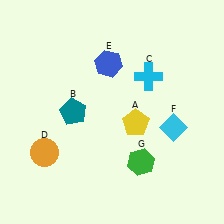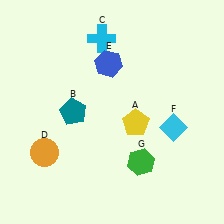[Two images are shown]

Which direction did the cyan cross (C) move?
The cyan cross (C) moved left.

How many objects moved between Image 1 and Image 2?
1 object moved between the two images.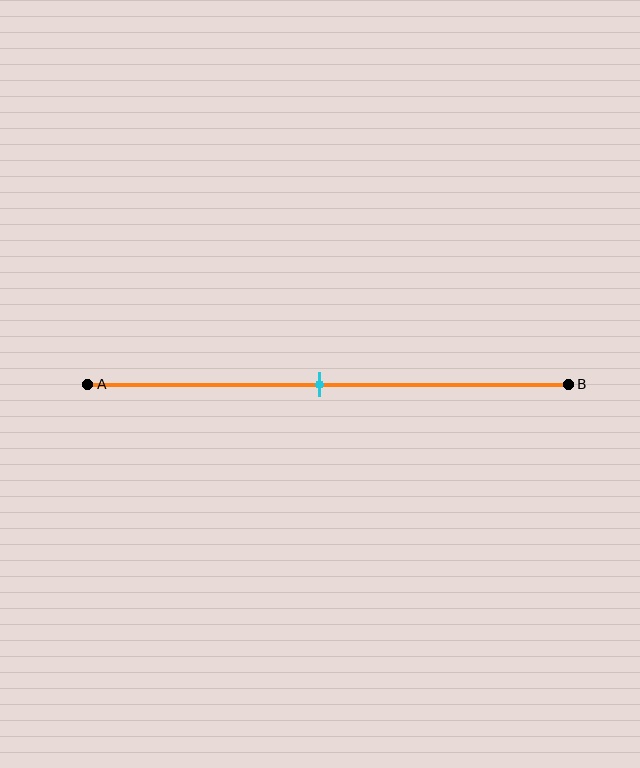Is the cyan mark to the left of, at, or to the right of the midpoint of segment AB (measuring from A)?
The cyan mark is approximately at the midpoint of segment AB.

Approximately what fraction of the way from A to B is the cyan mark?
The cyan mark is approximately 50% of the way from A to B.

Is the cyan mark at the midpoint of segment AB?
Yes, the mark is approximately at the midpoint.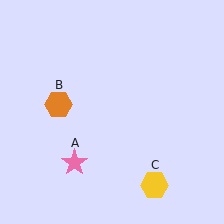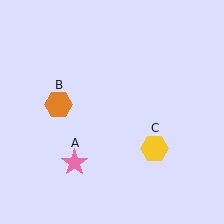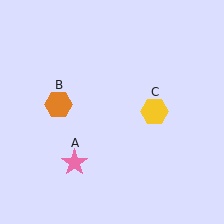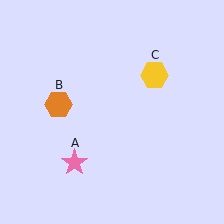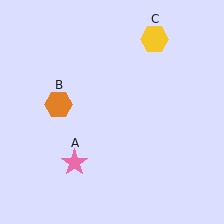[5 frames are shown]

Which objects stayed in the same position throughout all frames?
Pink star (object A) and orange hexagon (object B) remained stationary.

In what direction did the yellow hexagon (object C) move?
The yellow hexagon (object C) moved up.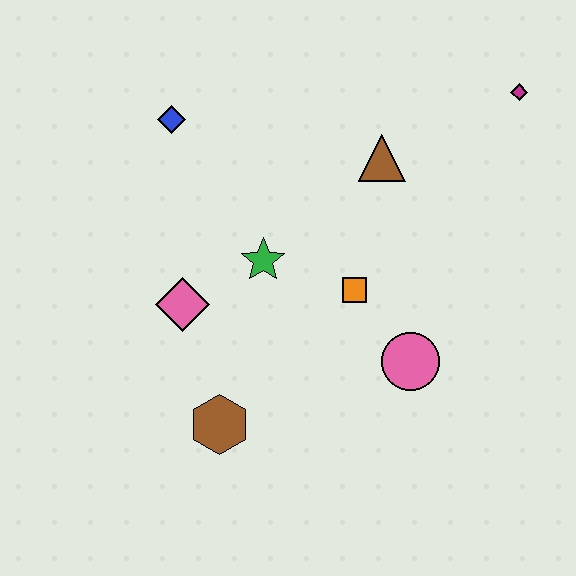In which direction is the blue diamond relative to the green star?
The blue diamond is above the green star.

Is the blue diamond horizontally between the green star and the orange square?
No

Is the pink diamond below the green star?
Yes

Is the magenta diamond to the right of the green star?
Yes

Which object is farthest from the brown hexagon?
The magenta diamond is farthest from the brown hexagon.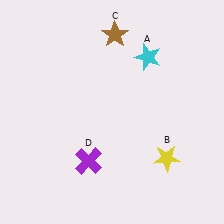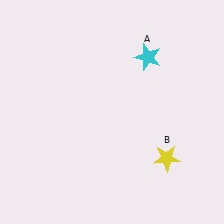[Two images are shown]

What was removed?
The purple cross (D), the brown star (C) were removed in Image 2.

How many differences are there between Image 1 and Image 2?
There are 2 differences between the two images.